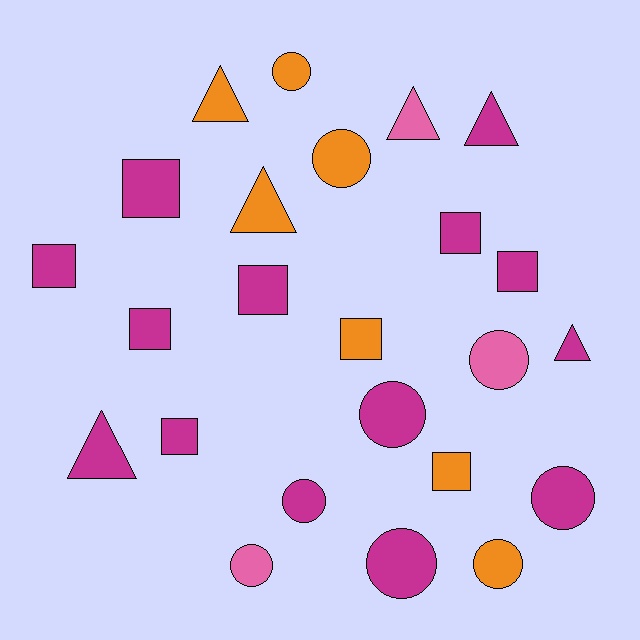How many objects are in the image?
There are 24 objects.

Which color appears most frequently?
Magenta, with 14 objects.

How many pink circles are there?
There are 2 pink circles.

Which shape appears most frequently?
Square, with 9 objects.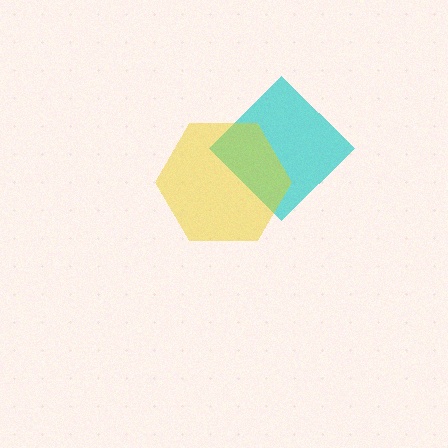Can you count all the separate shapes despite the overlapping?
Yes, there are 2 separate shapes.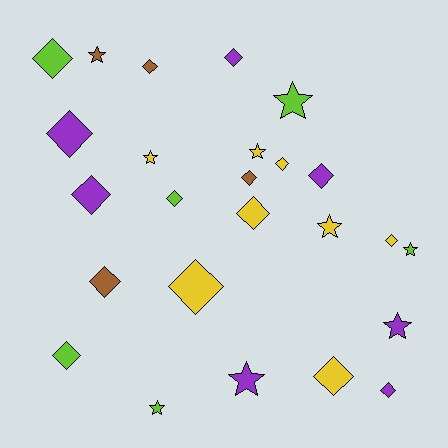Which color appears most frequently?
Yellow, with 8 objects.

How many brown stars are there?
There is 1 brown star.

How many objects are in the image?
There are 25 objects.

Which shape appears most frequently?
Diamond, with 16 objects.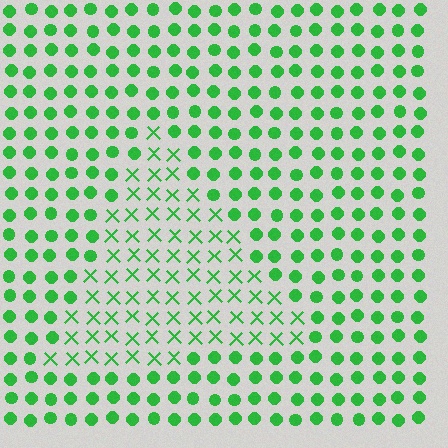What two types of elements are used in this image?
The image uses X marks inside the triangle region and circles outside it.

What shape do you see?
I see a triangle.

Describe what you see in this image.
The image is filled with small green elements arranged in a uniform grid. A triangle-shaped region contains X marks, while the surrounding area contains circles. The boundary is defined purely by the change in element shape.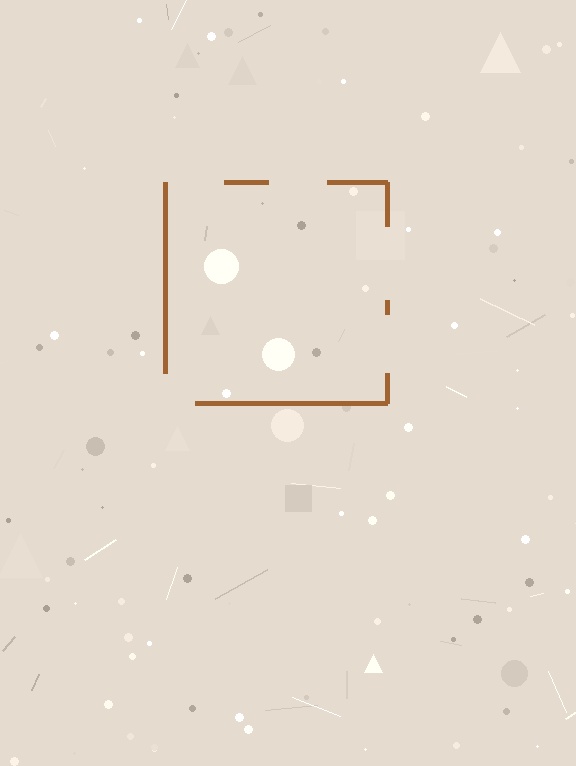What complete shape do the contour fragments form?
The contour fragments form a square.